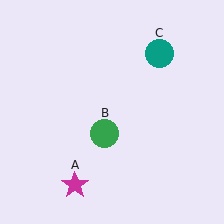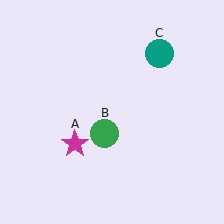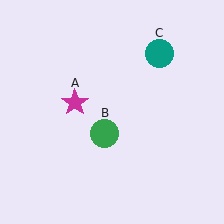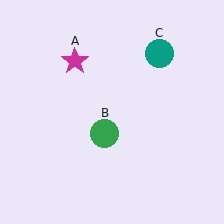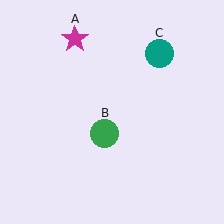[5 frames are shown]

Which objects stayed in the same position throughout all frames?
Green circle (object B) and teal circle (object C) remained stationary.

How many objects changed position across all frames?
1 object changed position: magenta star (object A).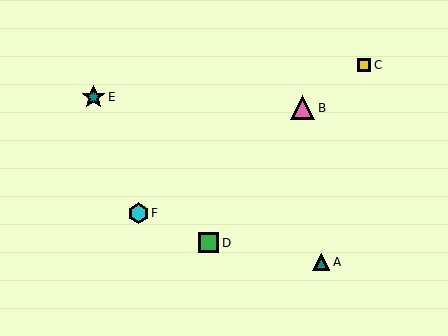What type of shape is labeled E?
Shape E is a teal star.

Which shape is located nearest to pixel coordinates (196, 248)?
The green square (labeled D) at (209, 243) is nearest to that location.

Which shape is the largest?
The pink triangle (labeled B) is the largest.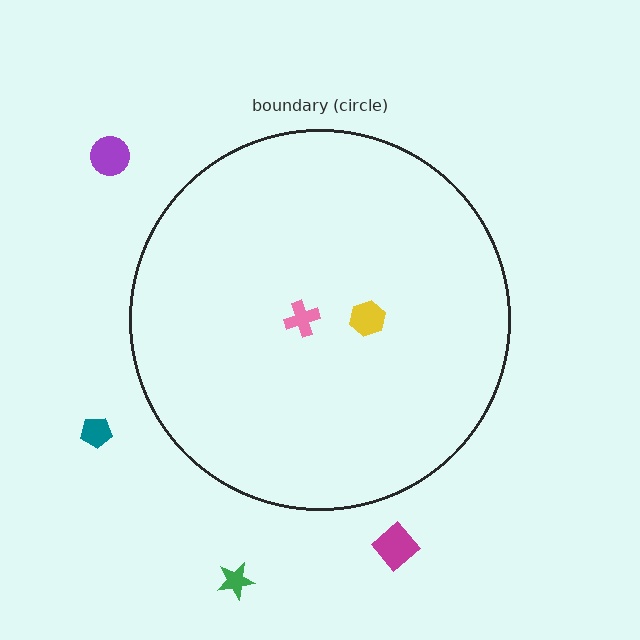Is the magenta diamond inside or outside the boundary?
Outside.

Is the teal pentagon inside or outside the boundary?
Outside.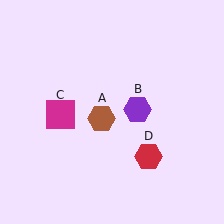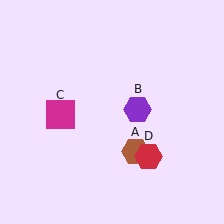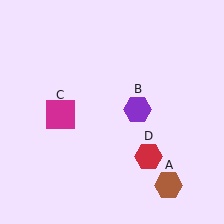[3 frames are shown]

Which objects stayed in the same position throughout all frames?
Purple hexagon (object B) and magenta square (object C) and red hexagon (object D) remained stationary.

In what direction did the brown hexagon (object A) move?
The brown hexagon (object A) moved down and to the right.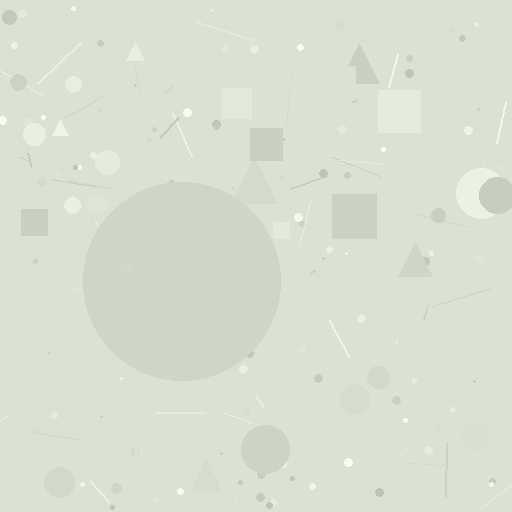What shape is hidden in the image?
A circle is hidden in the image.